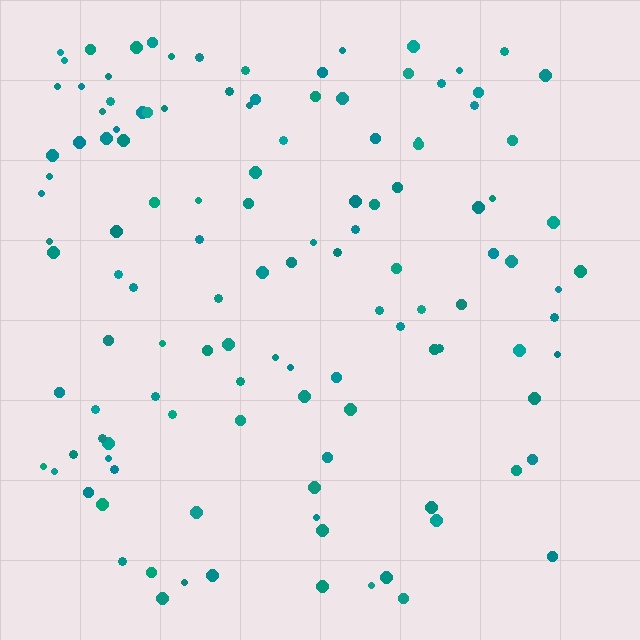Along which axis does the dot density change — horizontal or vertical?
Horizontal.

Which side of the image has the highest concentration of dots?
The left.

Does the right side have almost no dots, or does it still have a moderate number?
Still a moderate number, just noticeably fewer than the left.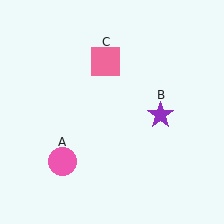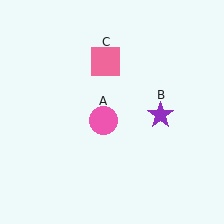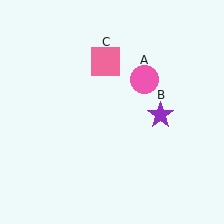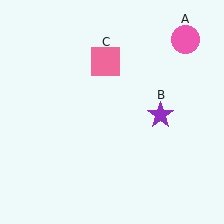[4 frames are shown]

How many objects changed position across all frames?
1 object changed position: pink circle (object A).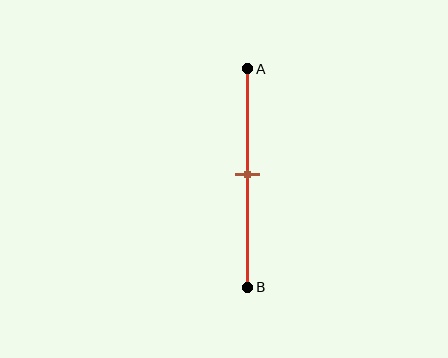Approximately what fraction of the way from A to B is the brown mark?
The brown mark is approximately 50% of the way from A to B.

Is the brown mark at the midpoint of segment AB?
Yes, the mark is approximately at the midpoint.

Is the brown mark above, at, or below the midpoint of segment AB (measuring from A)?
The brown mark is approximately at the midpoint of segment AB.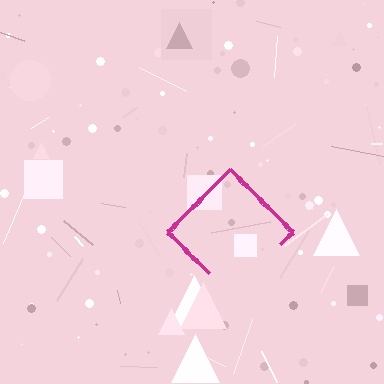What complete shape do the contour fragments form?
The contour fragments form a diamond.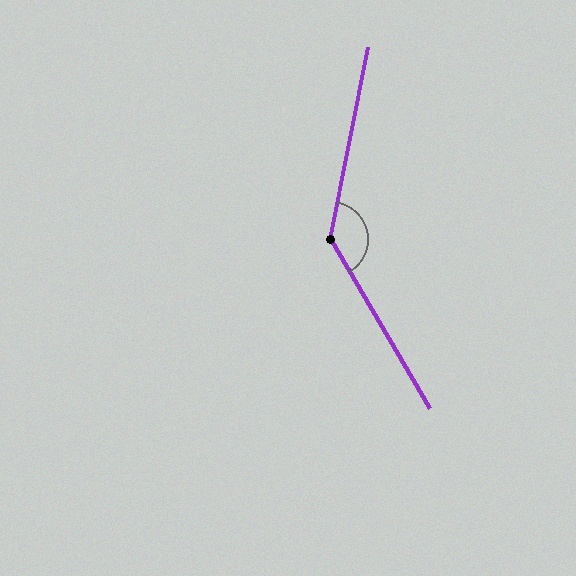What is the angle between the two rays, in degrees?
Approximately 139 degrees.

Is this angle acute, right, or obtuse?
It is obtuse.